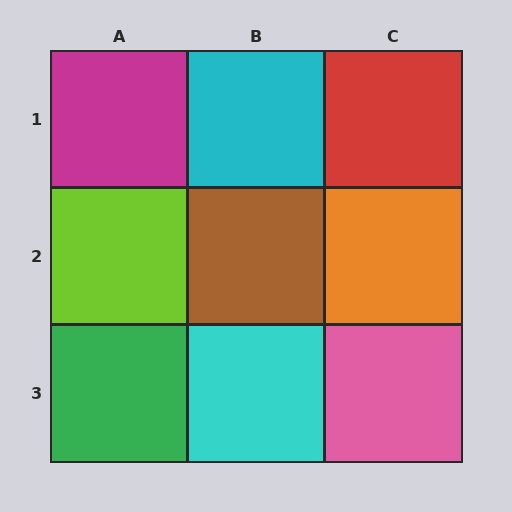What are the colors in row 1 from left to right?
Magenta, cyan, red.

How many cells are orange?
1 cell is orange.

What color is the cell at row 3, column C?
Pink.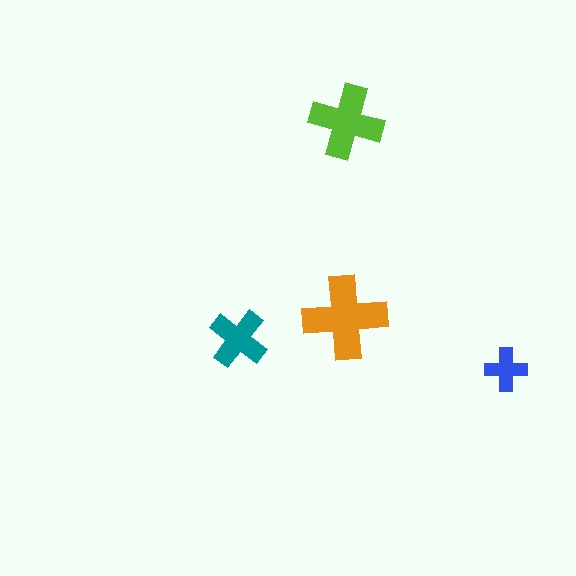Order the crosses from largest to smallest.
the orange one, the lime one, the teal one, the blue one.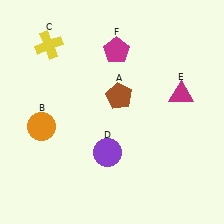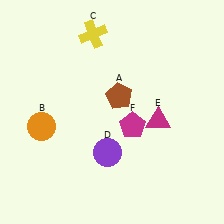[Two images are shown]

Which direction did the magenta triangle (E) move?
The magenta triangle (E) moved down.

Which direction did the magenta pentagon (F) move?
The magenta pentagon (F) moved down.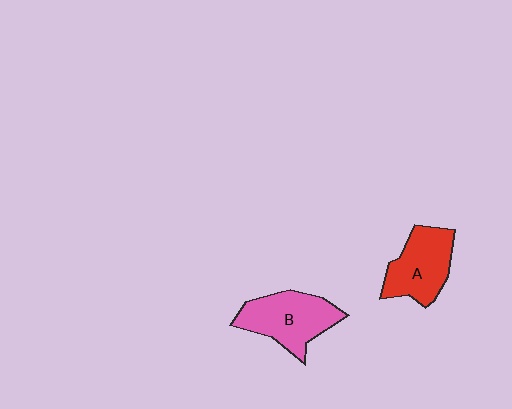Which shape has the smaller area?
Shape A (red).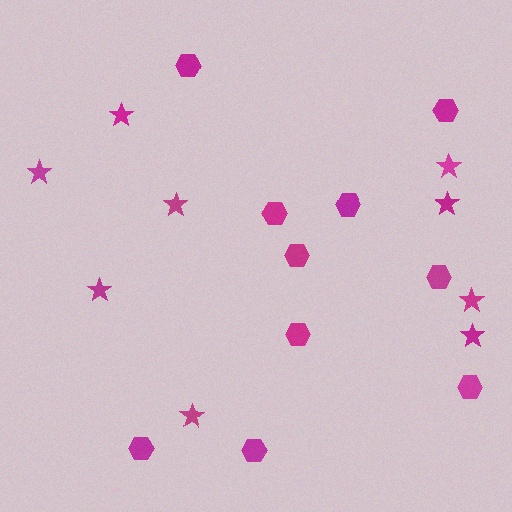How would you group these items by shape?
There are 2 groups: one group of hexagons (10) and one group of stars (9).